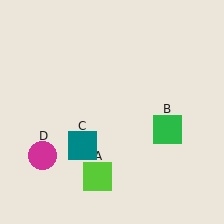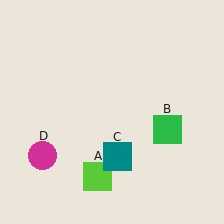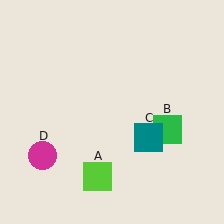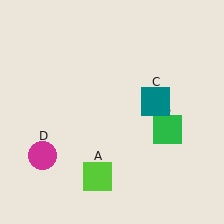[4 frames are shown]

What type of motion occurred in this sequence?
The teal square (object C) rotated counterclockwise around the center of the scene.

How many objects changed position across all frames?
1 object changed position: teal square (object C).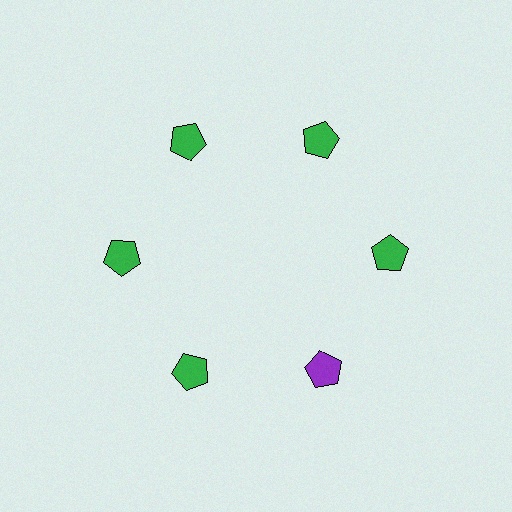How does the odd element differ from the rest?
It has a different color: purple instead of green.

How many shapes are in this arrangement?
There are 6 shapes arranged in a ring pattern.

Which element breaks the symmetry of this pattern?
The purple pentagon at roughly the 5 o'clock position breaks the symmetry. All other shapes are green pentagons.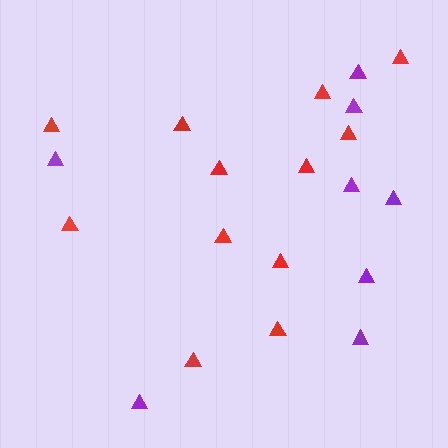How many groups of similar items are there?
There are 2 groups: one group of purple triangles (8) and one group of red triangles (12).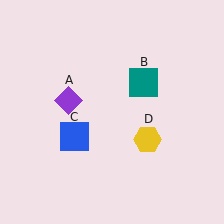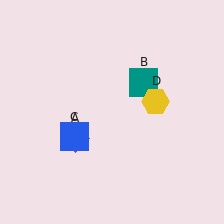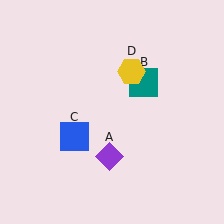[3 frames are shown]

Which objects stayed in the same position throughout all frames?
Teal square (object B) and blue square (object C) remained stationary.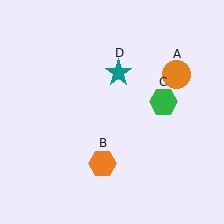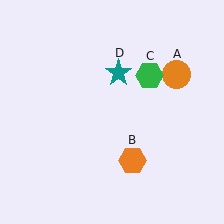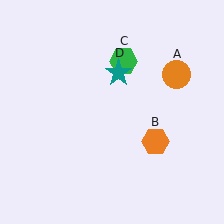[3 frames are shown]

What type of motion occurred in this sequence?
The orange hexagon (object B), green hexagon (object C) rotated counterclockwise around the center of the scene.